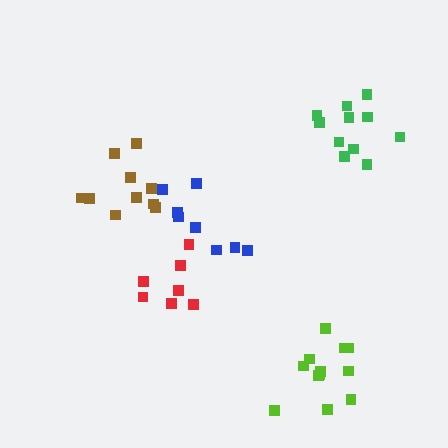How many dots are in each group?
Group 1: 7 dots, Group 2: 12 dots, Group 3: 11 dots, Group 4: 8 dots, Group 5: 10 dots (48 total).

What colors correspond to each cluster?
The clusters are colored: red, lime, green, blue, brown.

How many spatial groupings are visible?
There are 5 spatial groupings.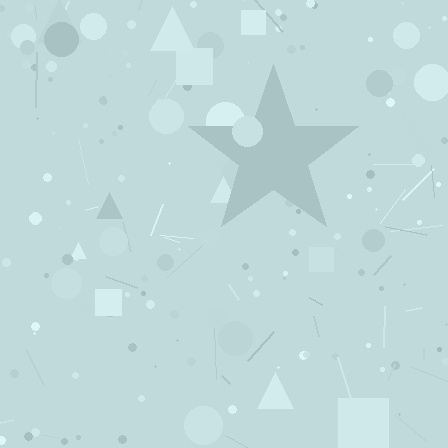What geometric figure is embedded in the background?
A star is embedded in the background.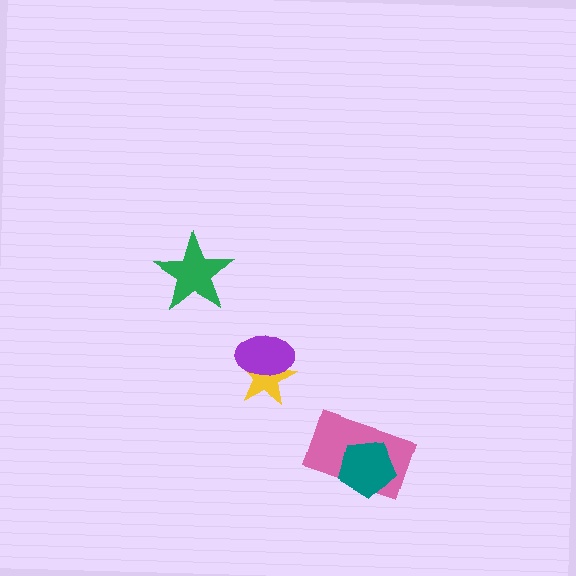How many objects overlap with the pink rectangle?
1 object overlaps with the pink rectangle.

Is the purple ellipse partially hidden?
No, no other shape covers it.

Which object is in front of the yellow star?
The purple ellipse is in front of the yellow star.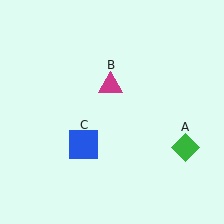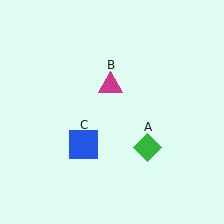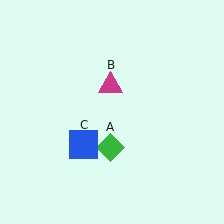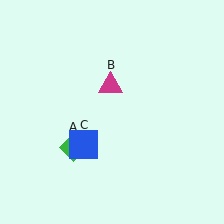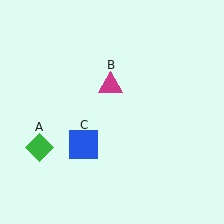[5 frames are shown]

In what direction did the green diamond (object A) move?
The green diamond (object A) moved left.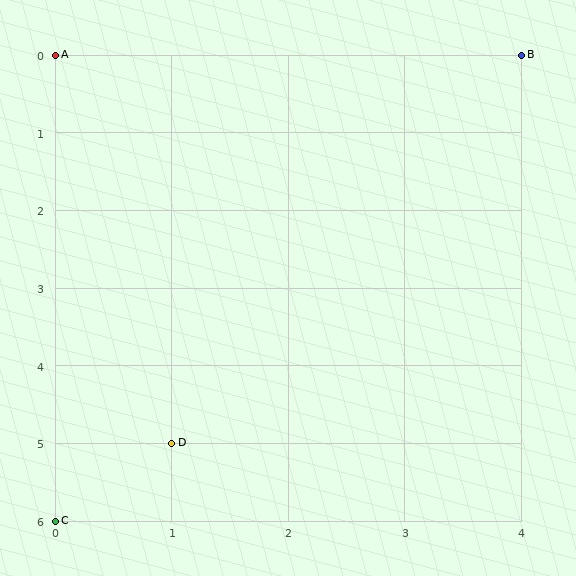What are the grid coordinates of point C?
Point C is at grid coordinates (0, 6).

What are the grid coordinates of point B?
Point B is at grid coordinates (4, 0).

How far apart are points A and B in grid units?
Points A and B are 4 columns apart.